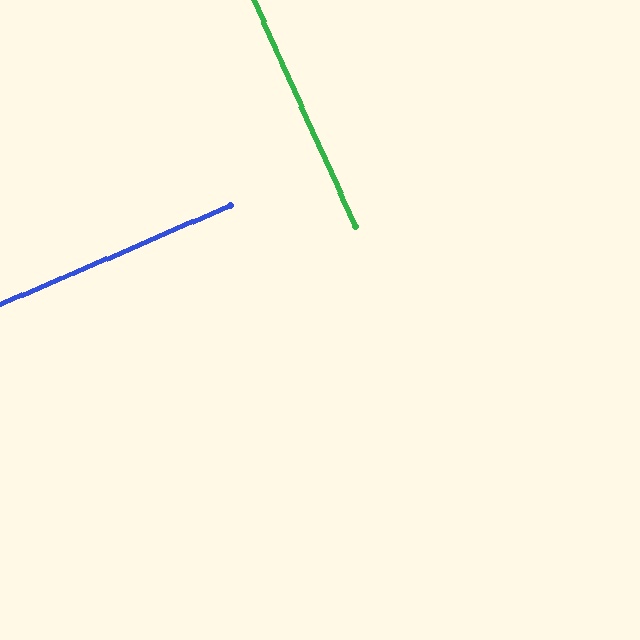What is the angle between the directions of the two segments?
Approximately 89 degrees.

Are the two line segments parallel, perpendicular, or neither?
Perpendicular — they meet at approximately 89°.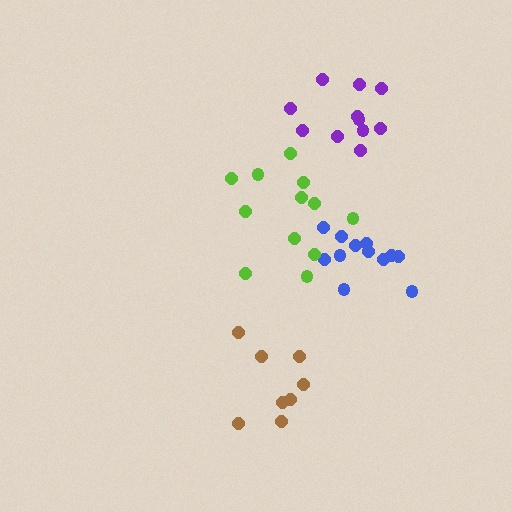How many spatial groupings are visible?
There are 4 spatial groupings.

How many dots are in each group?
Group 1: 8 dots, Group 2: 11 dots, Group 3: 12 dots, Group 4: 12 dots (43 total).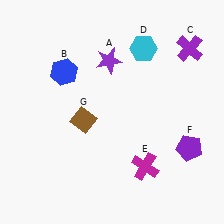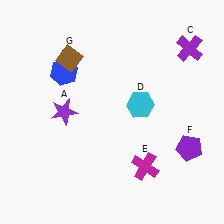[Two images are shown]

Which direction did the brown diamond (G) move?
The brown diamond (G) moved up.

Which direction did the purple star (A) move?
The purple star (A) moved down.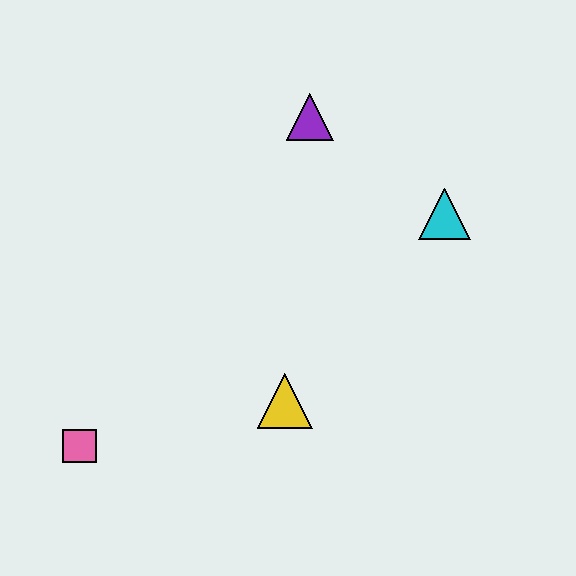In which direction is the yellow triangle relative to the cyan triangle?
The yellow triangle is below the cyan triangle.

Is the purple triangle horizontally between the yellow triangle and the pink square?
No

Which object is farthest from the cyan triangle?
The pink square is farthest from the cyan triangle.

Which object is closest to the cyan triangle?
The purple triangle is closest to the cyan triangle.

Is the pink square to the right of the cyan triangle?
No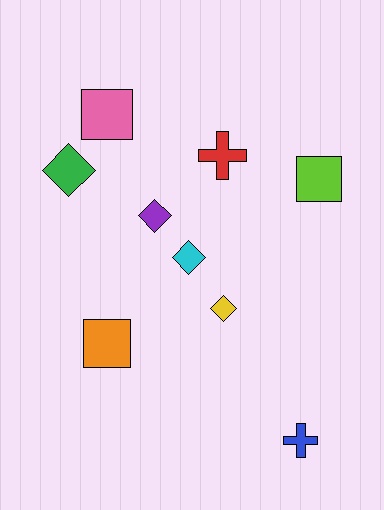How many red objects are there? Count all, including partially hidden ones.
There is 1 red object.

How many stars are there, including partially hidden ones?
There are no stars.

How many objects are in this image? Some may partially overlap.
There are 9 objects.